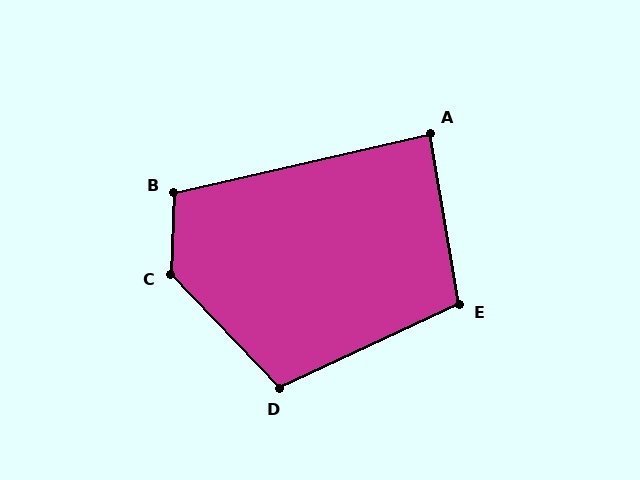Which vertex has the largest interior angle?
C, at approximately 134 degrees.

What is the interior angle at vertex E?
Approximately 105 degrees (obtuse).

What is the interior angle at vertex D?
Approximately 109 degrees (obtuse).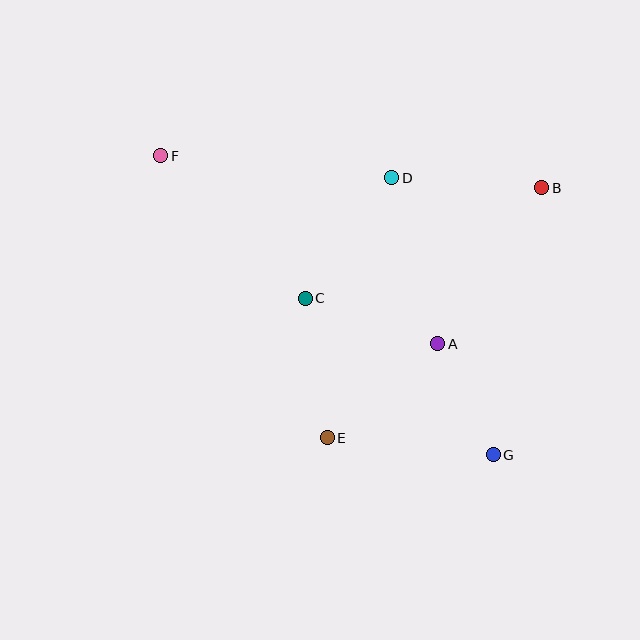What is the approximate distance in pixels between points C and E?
The distance between C and E is approximately 141 pixels.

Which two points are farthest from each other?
Points F and G are farthest from each other.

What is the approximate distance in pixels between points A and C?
The distance between A and C is approximately 140 pixels.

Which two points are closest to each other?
Points A and G are closest to each other.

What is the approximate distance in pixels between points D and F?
The distance between D and F is approximately 232 pixels.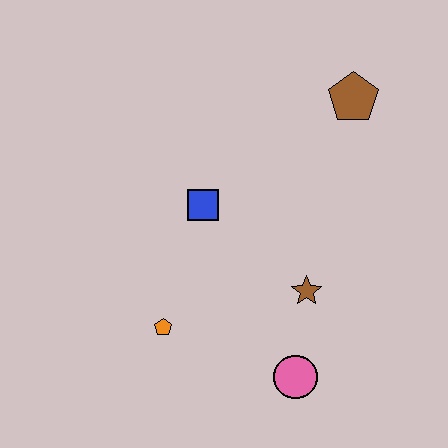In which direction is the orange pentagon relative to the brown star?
The orange pentagon is to the left of the brown star.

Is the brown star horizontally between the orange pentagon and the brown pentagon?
Yes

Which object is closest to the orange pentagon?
The blue square is closest to the orange pentagon.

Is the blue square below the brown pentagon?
Yes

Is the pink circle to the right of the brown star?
No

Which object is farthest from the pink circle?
The brown pentagon is farthest from the pink circle.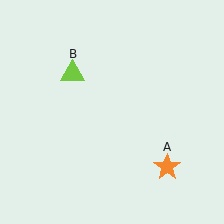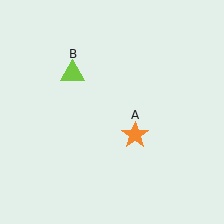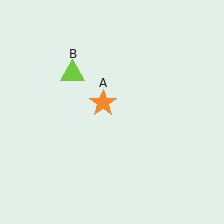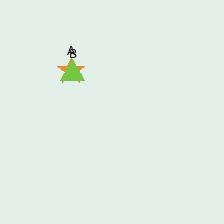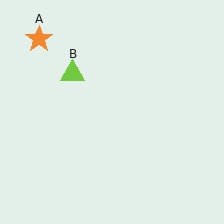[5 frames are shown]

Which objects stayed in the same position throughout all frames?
Lime triangle (object B) remained stationary.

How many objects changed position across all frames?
1 object changed position: orange star (object A).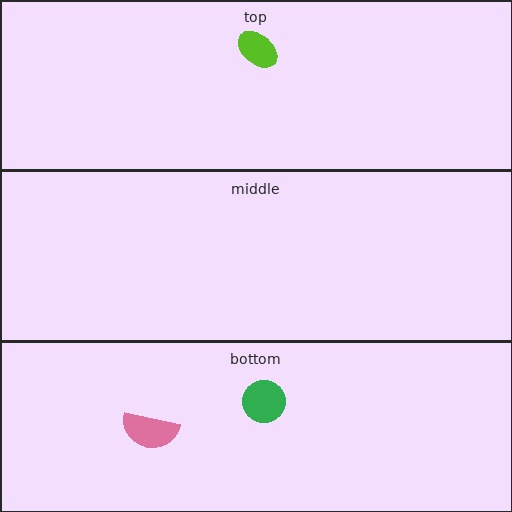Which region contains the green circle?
The bottom region.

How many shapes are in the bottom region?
2.